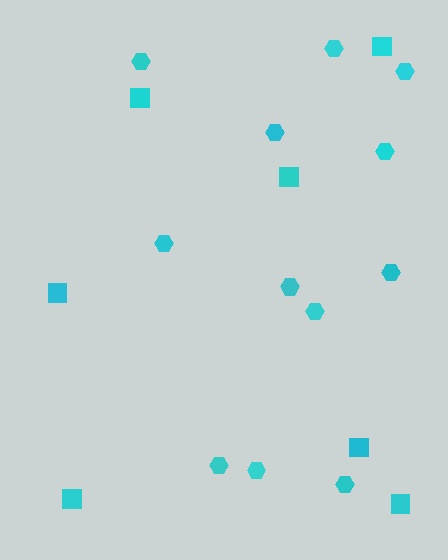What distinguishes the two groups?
There are 2 groups: one group of hexagons (12) and one group of squares (7).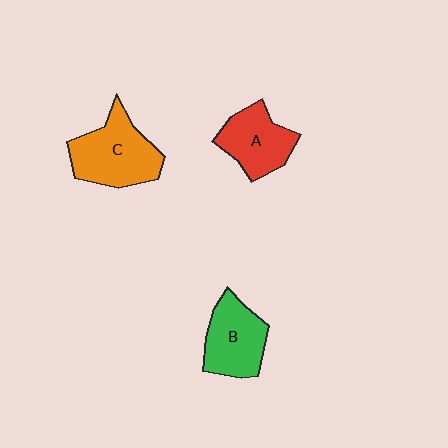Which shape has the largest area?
Shape C (orange).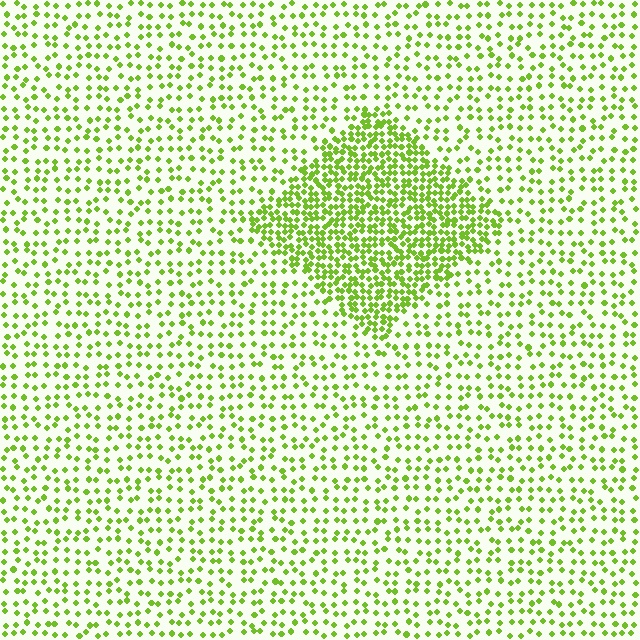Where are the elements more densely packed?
The elements are more densely packed inside the diamond boundary.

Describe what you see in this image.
The image contains small lime elements arranged at two different densities. A diamond-shaped region is visible where the elements are more densely packed than the surrounding area.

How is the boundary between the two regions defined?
The boundary is defined by a change in element density (approximately 2.5x ratio). All elements are the same color, size, and shape.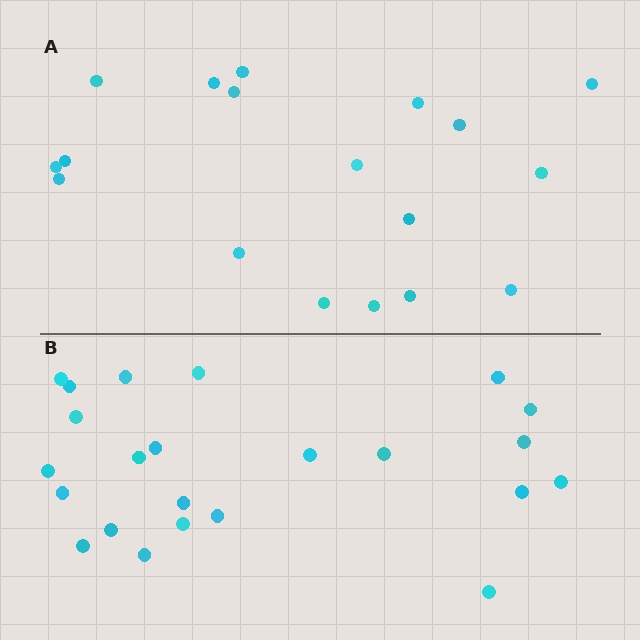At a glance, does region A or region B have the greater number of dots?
Region B (the bottom region) has more dots.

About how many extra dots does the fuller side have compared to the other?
Region B has about 5 more dots than region A.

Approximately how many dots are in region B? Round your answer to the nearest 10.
About 20 dots. (The exact count is 23, which rounds to 20.)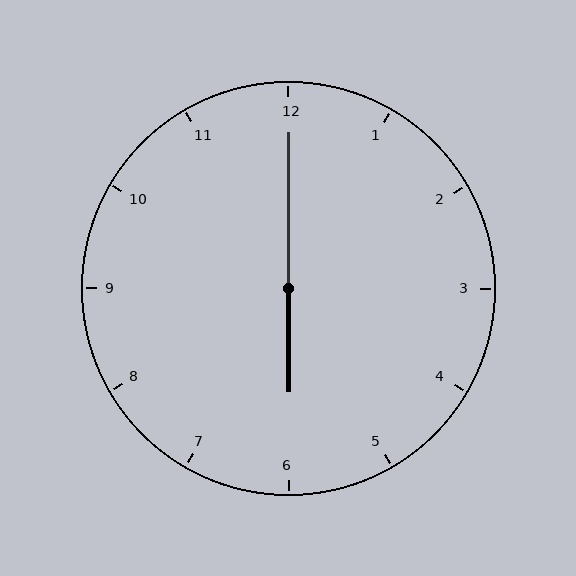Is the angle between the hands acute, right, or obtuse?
It is obtuse.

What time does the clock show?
6:00.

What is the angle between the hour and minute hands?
Approximately 180 degrees.